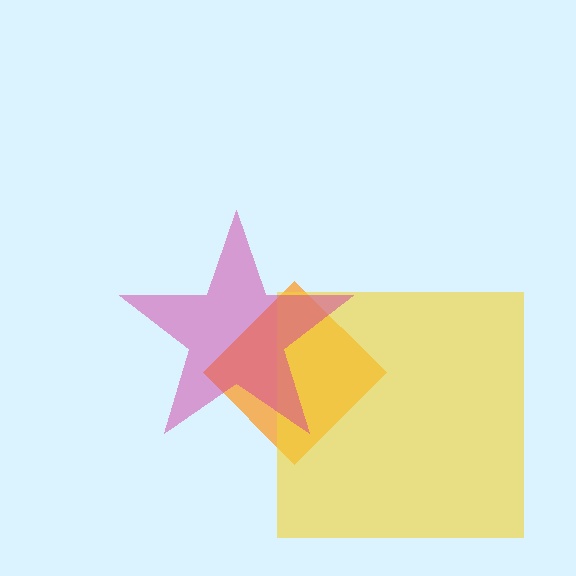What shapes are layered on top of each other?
The layered shapes are: an orange diamond, a yellow square, a magenta star.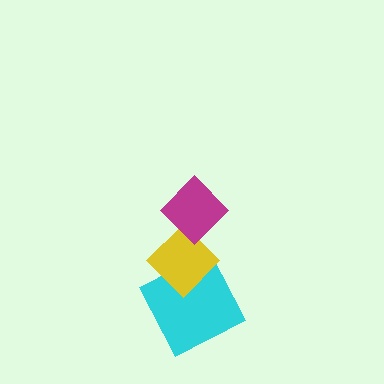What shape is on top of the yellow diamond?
The magenta diamond is on top of the yellow diamond.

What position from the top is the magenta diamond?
The magenta diamond is 1st from the top.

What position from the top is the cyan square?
The cyan square is 3rd from the top.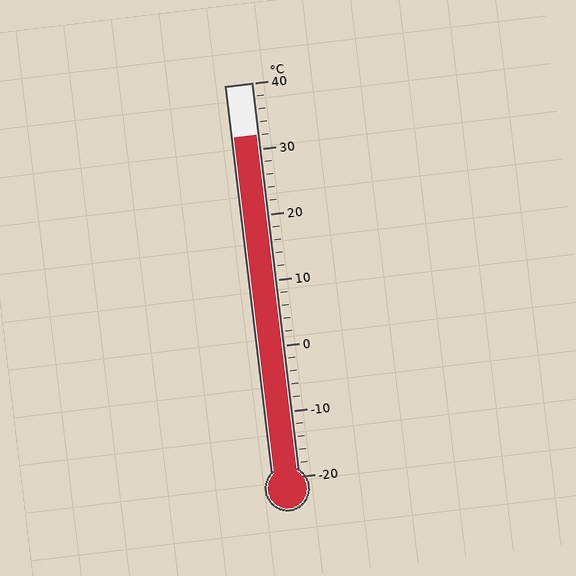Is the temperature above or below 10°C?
The temperature is above 10°C.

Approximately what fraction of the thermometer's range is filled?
The thermometer is filled to approximately 85% of its range.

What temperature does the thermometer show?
The thermometer shows approximately 32°C.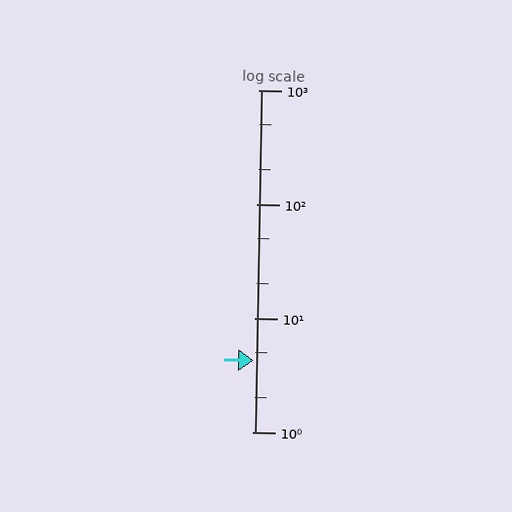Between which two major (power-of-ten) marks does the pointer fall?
The pointer is between 1 and 10.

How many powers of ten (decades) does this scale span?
The scale spans 3 decades, from 1 to 1000.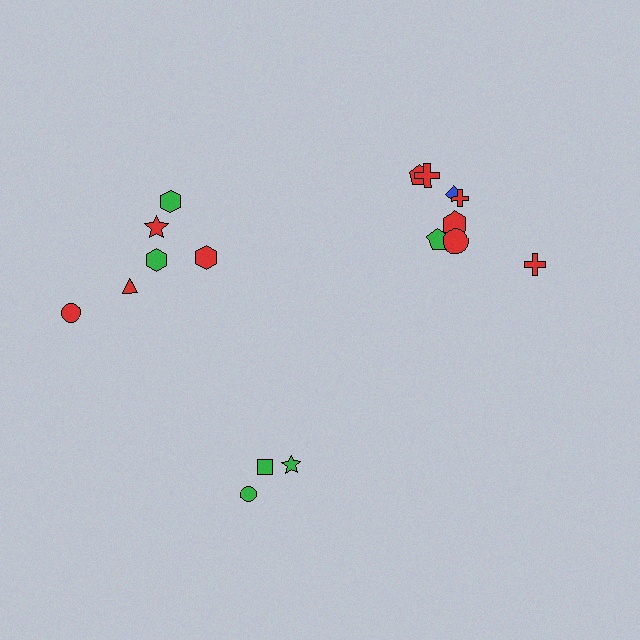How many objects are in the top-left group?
There are 6 objects.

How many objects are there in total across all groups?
There are 17 objects.